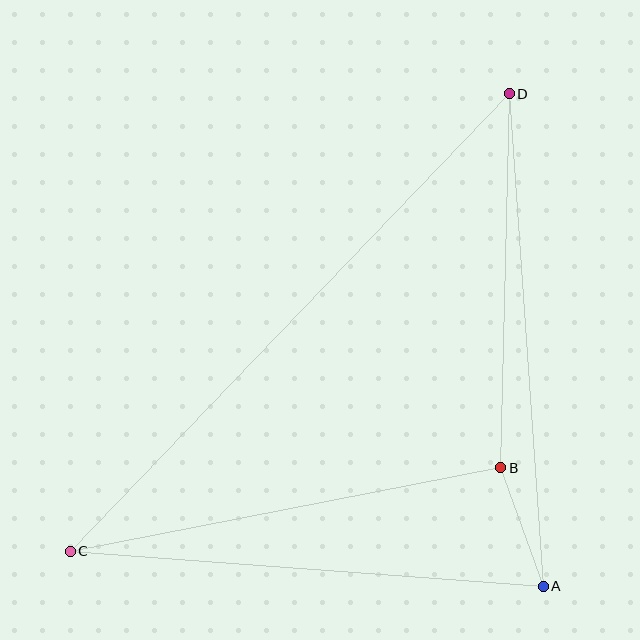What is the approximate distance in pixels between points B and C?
The distance between B and C is approximately 438 pixels.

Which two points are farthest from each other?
Points C and D are farthest from each other.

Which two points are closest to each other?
Points A and B are closest to each other.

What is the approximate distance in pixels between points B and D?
The distance between B and D is approximately 374 pixels.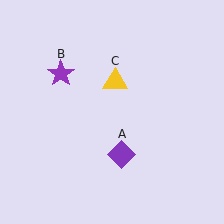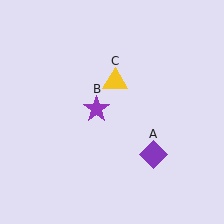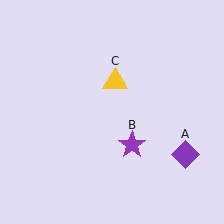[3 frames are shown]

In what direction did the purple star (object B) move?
The purple star (object B) moved down and to the right.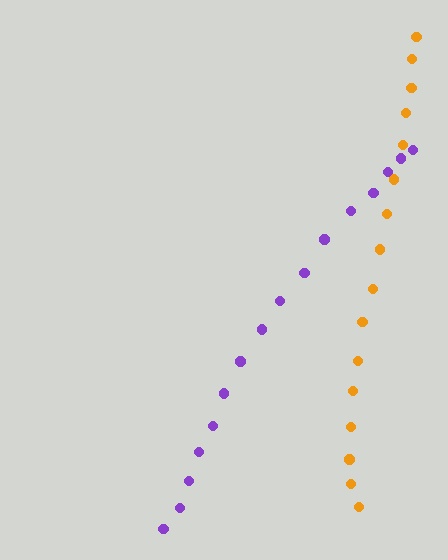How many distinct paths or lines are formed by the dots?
There are 2 distinct paths.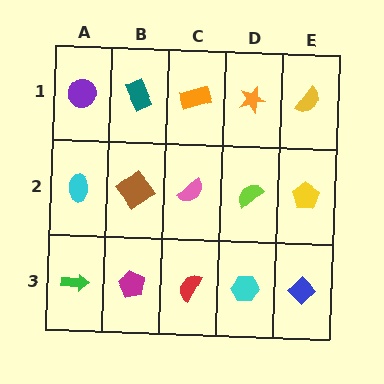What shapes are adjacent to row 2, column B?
A teal rectangle (row 1, column B), a magenta pentagon (row 3, column B), a cyan ellipse (row 2, column A), a pink semicircle (row 2, column C).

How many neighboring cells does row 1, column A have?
2.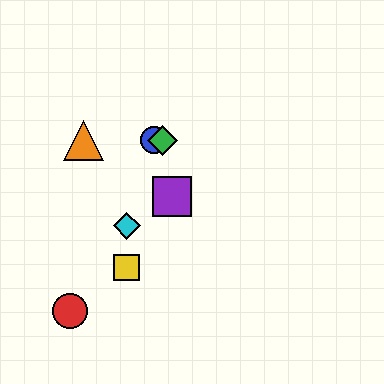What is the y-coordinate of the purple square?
The purple square is at y≈196.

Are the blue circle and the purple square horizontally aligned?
No, the blue circle is at y≈140 and the purple square is at y≈196.